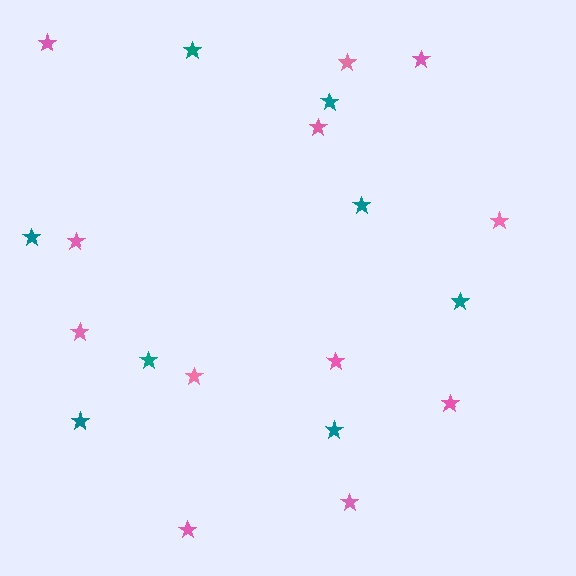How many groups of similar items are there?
There are 2 groups: one group of pink stars (12) and one group of teal stars (8).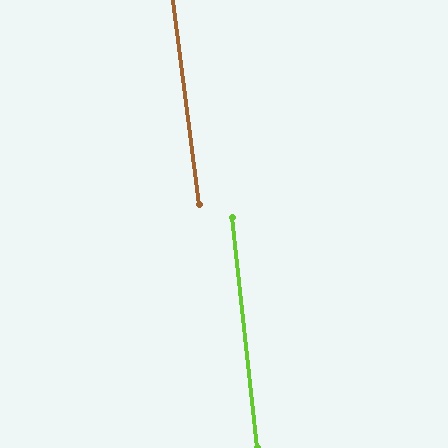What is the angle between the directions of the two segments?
Approximately 1 degree.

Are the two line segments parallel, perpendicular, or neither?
Parallel — their directions differ by only 1.1°.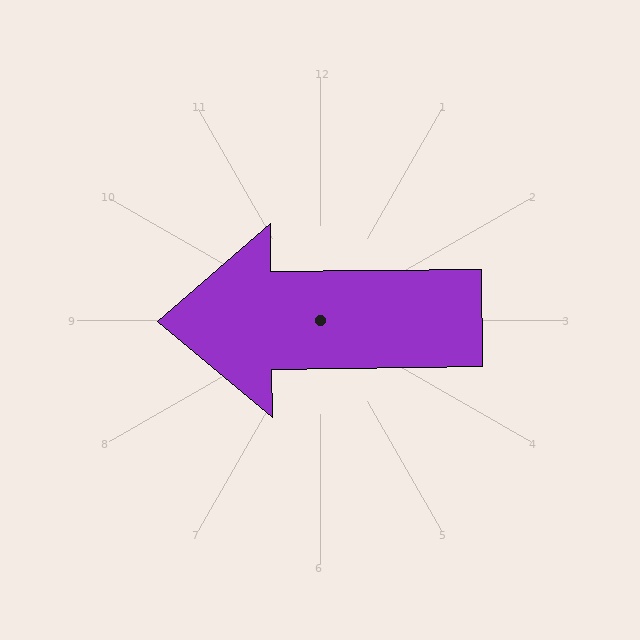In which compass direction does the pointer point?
West.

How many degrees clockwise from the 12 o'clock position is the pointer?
Approximately 269 degrees.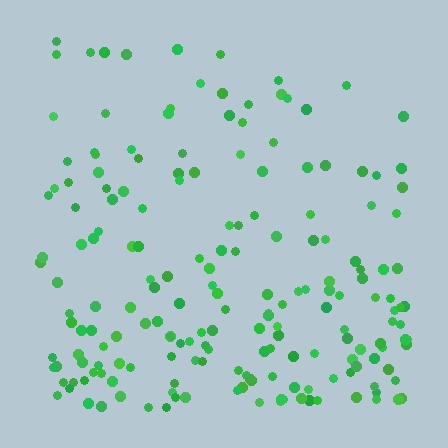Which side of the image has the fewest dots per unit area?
The top.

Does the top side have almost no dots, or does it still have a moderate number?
Still a moderate number, just noticeably fewer than the bottom.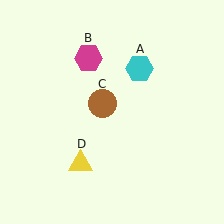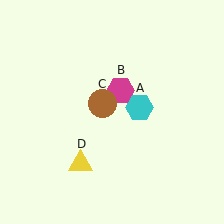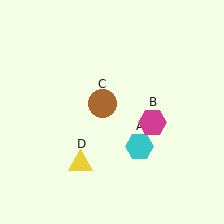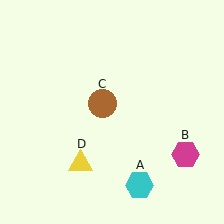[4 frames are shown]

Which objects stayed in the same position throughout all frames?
Brown circle (object C) and yellow triangle (object D) remained stationary.